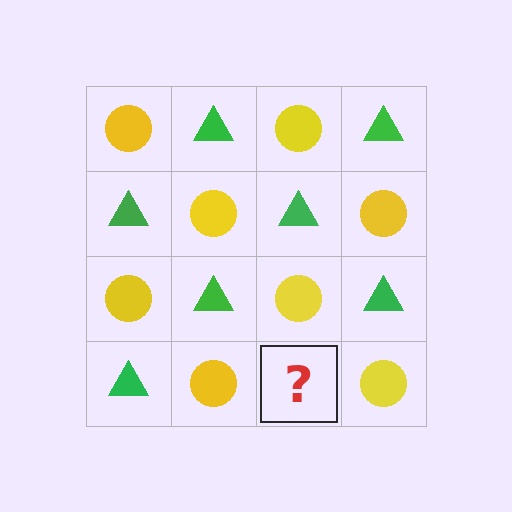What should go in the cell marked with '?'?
The missing cell should contain a green triangle.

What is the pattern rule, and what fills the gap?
The rule is that it alternates yellow circle and green triangle in a checkerboard pattern. The gap should be filled with a green triangle.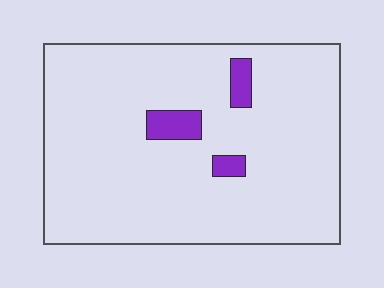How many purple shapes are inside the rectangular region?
3.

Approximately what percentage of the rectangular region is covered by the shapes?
Approximately 5%.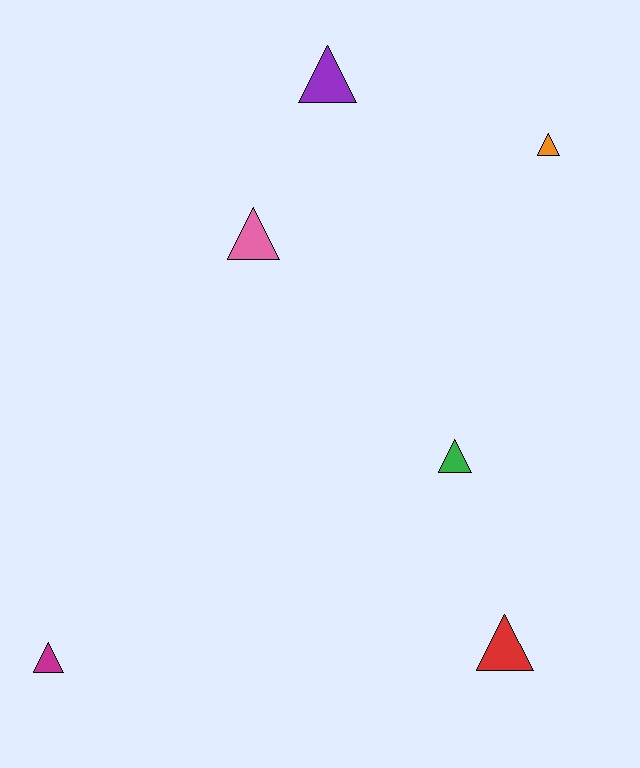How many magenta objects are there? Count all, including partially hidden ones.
There is 1 magenta object.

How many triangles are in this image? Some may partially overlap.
There are 6 triangles.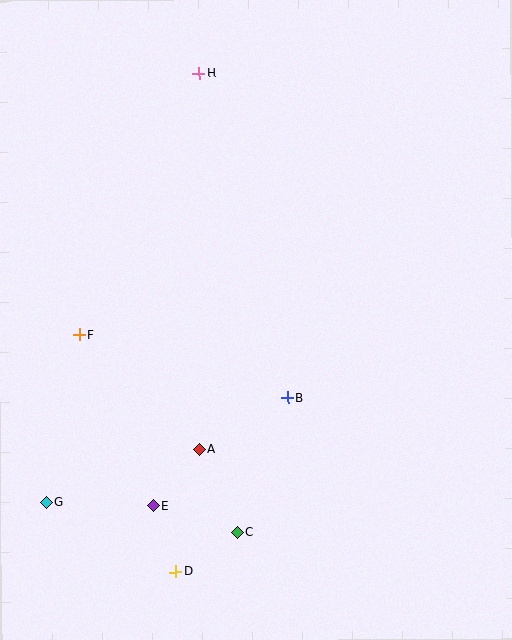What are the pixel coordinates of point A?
Point A is at (199, 449).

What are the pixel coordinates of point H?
Point H is at (199, 73).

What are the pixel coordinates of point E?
Point E is at (153, 505).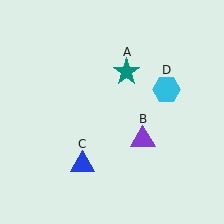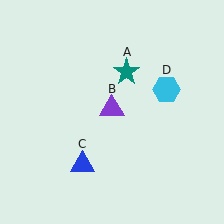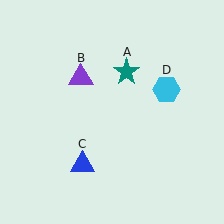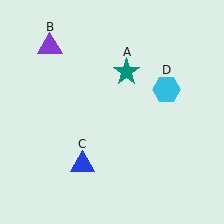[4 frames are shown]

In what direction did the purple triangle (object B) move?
The purple triangle (object B) moved up and to the left.